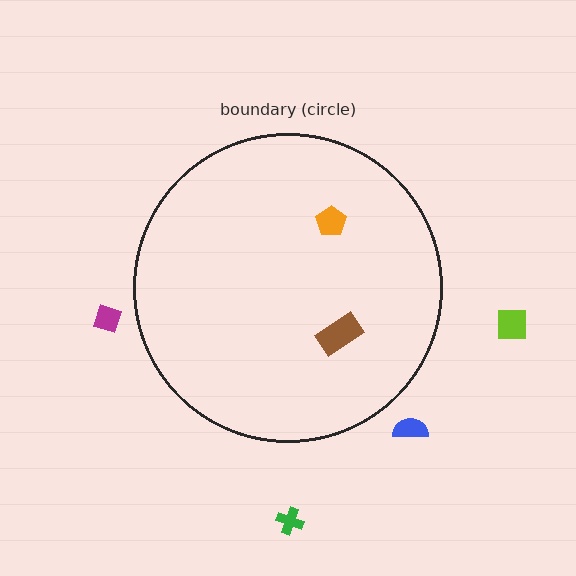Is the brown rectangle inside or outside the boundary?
Inside.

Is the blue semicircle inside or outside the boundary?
Outside.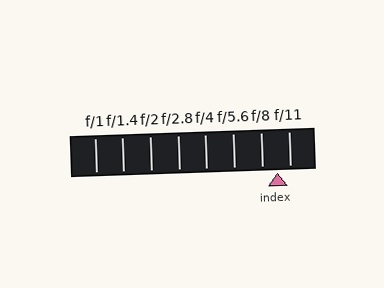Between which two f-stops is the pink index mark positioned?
The index mark is between f/8 and f/11.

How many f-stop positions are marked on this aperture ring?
There are 8 f-stop positions marked.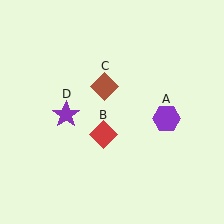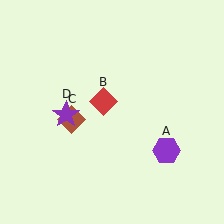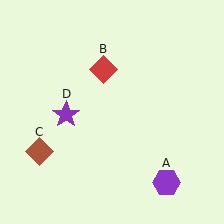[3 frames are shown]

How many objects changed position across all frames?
3 objects changed position: purple hexagon (object A), red diamond (object B), brown diamond (object C).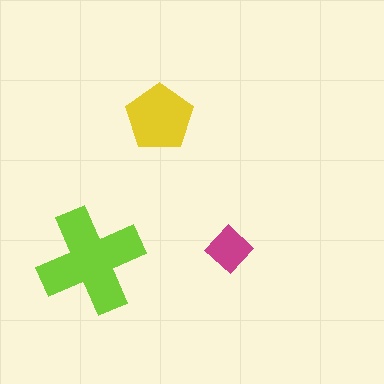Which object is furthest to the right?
The magenta diamond is rightmost.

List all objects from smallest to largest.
The magenta diamond, the yellow pentagon, the lime cross.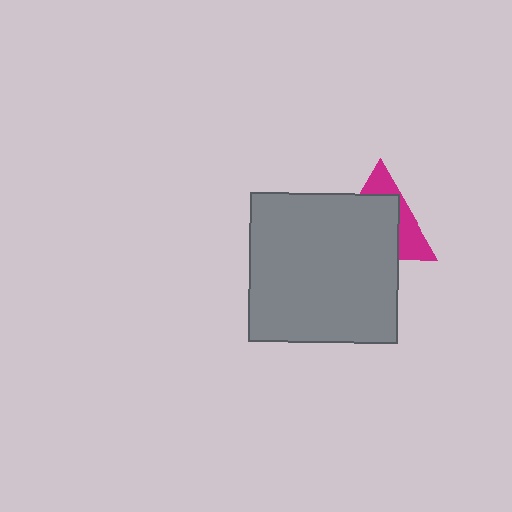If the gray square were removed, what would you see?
You would see the complete magenta triangle.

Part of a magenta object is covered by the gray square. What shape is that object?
It is a triangle.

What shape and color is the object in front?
The object in front is a gray square.